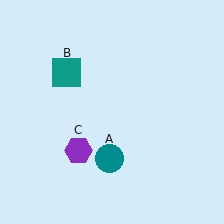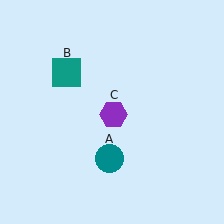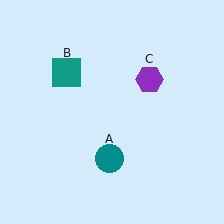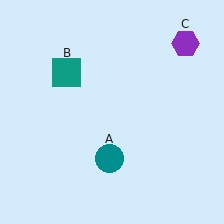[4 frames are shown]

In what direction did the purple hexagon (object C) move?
The purple hexagon (object C) moved up and to the right.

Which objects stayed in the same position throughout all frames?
Teal circle (object A) and teal square (object B) remained stationary.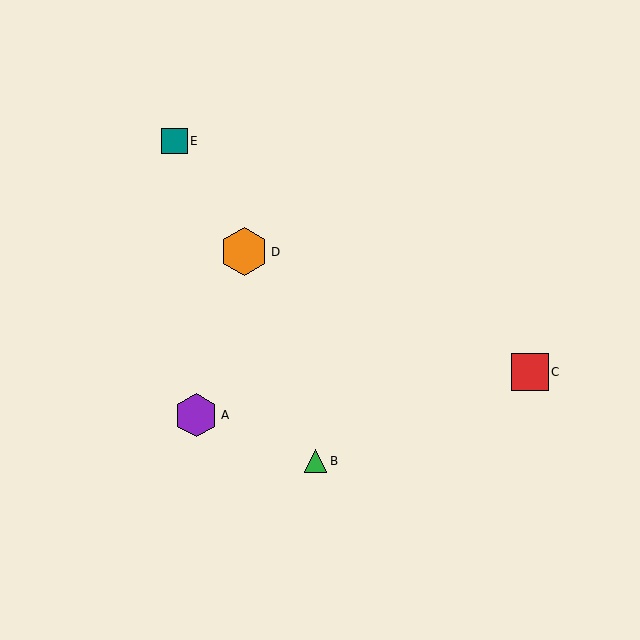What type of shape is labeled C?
Shape C is a red square.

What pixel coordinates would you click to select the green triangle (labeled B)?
Click at (316, 461) to select the green triangle B.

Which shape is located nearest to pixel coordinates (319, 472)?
The green triangle (labeled B) at (316, 461) is nearest to that location.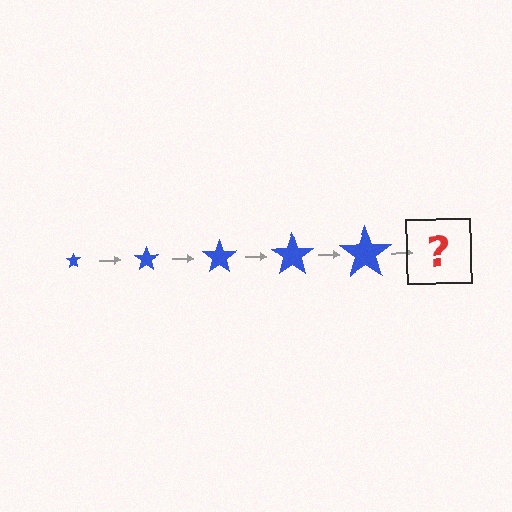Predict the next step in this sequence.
The next step is a blue star, larger than the previous one.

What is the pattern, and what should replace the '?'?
The pattern is that the star gets progressively larger each step. The '?' should be a blue star, larger than the previous one.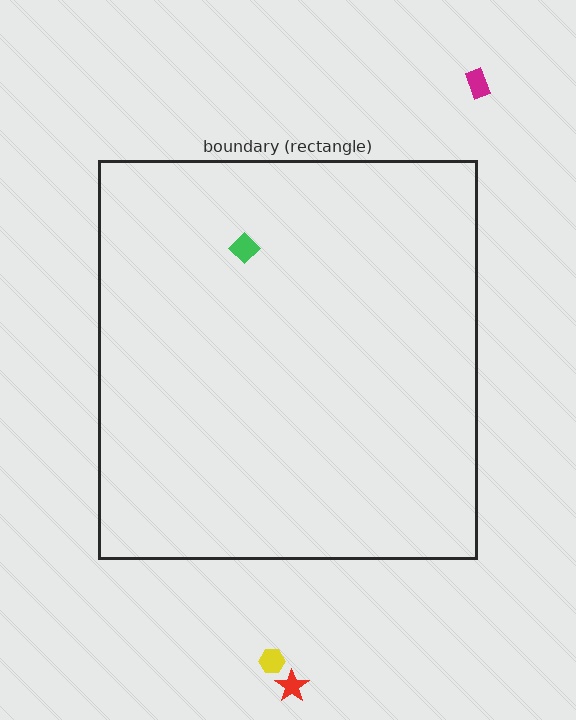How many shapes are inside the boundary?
1 inside, 3 outside.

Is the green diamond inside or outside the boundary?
Inside.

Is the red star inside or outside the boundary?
Outside.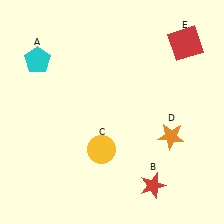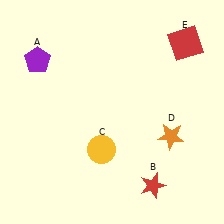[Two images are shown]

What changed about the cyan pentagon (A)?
In Image 1, A is cyan. In Image 2, it changed to purple.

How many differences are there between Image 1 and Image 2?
There is 1 difference between the two images.